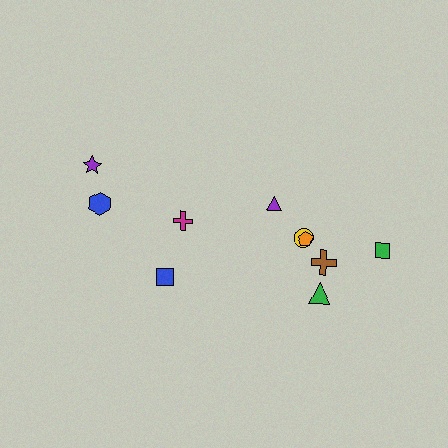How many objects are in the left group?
There are 4 objects.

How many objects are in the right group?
There are 6 objects.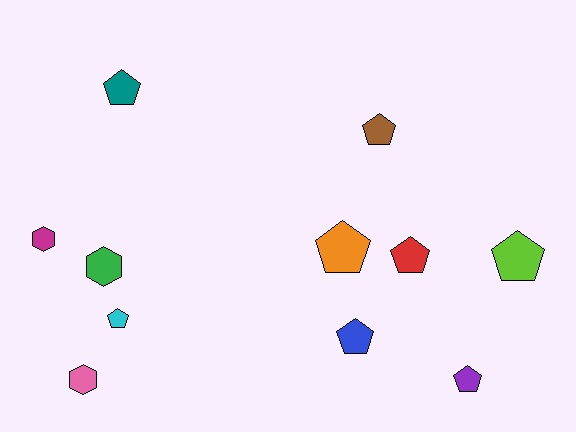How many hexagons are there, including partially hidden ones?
There are 3 hexagons.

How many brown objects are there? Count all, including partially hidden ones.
There is 1 brown object.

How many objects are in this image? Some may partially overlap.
There are 11 objects.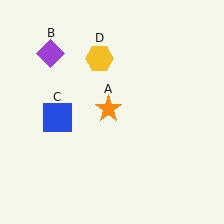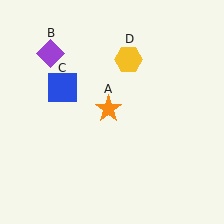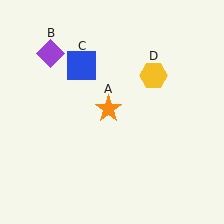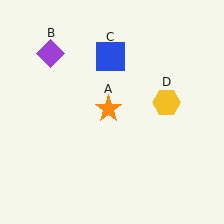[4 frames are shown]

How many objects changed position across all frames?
2 objects changed position: blue square (object C), yellow hexagon (object D).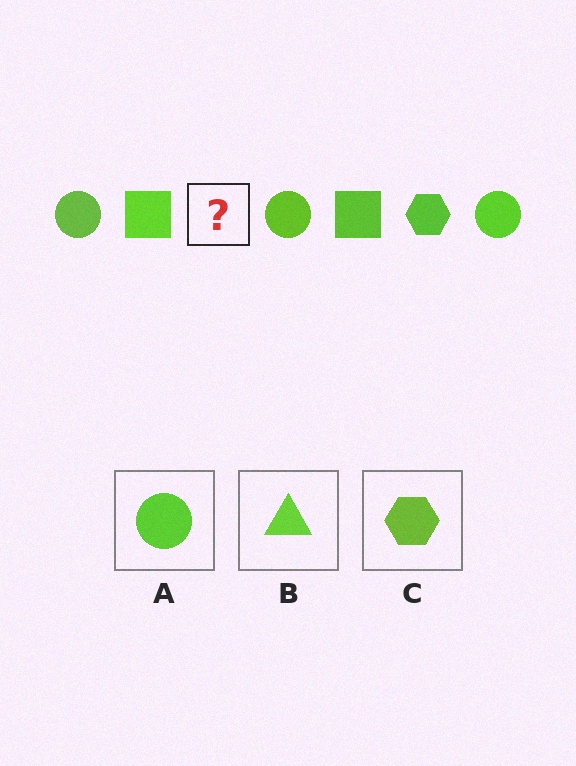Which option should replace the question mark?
Option C.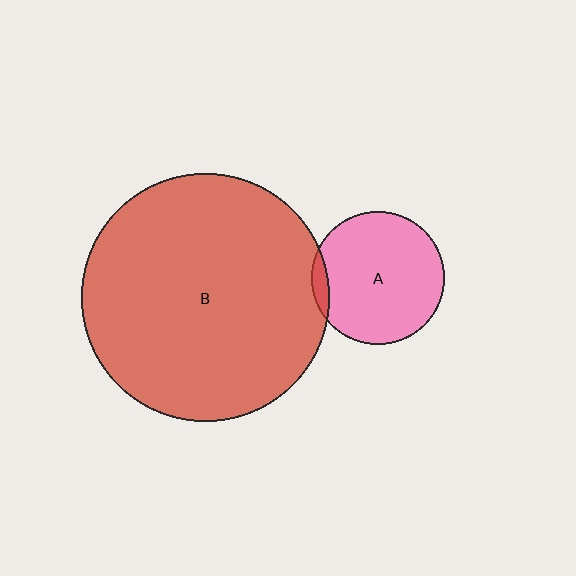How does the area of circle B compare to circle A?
Approximately 3.5 times.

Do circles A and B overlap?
Yes.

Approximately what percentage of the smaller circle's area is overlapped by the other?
Approximately 5%.